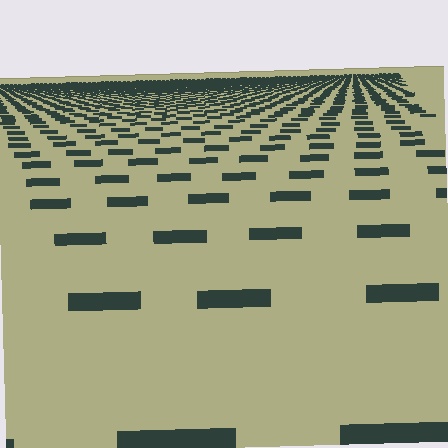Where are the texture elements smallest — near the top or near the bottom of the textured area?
Near the top.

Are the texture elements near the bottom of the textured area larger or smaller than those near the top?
Larger. Near the bottom, elements are closer to the viewer and appear at a bigger on-screen size.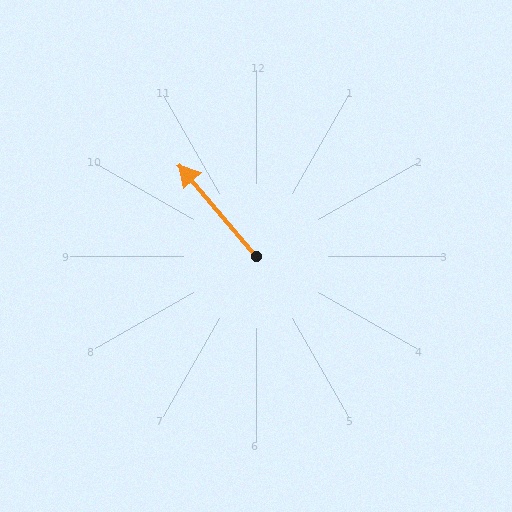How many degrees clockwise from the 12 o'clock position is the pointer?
Approximately 320 degrees.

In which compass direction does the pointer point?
Northwest.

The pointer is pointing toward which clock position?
Roughly 11 o'clock.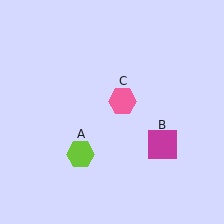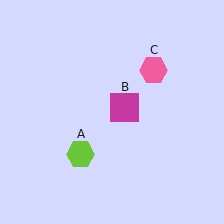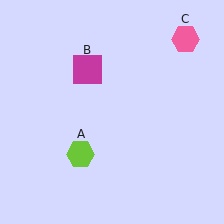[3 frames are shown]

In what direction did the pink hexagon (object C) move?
The pink hexagon (object C) moved up and to the right.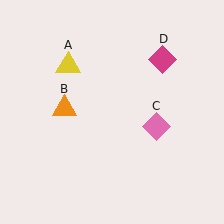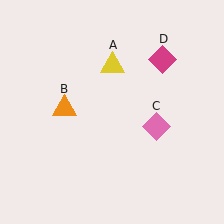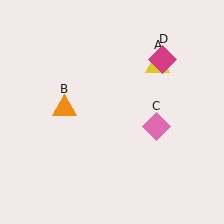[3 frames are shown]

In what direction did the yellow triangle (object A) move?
The yellow triangle (object A) moved right.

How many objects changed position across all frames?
1 object changed position: yellow triangle (object A).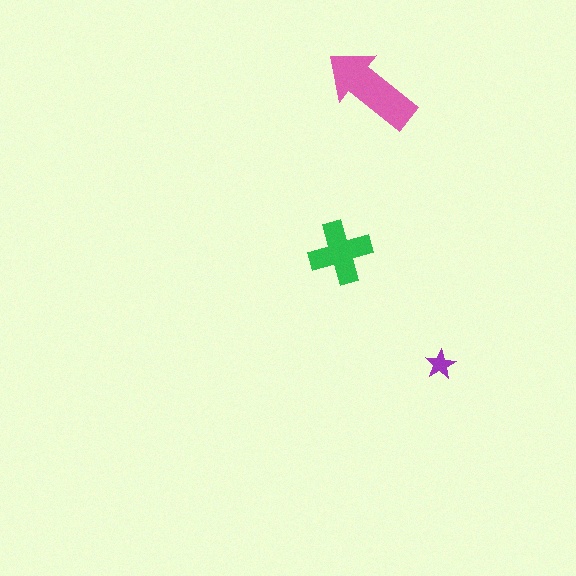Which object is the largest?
The pink arrow.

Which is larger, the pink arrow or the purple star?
The pink arrow.